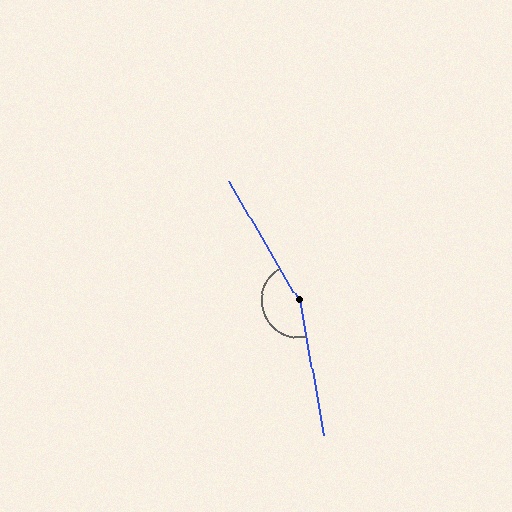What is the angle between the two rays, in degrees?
Approximately 159 degrees.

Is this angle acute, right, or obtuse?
It is obtuse.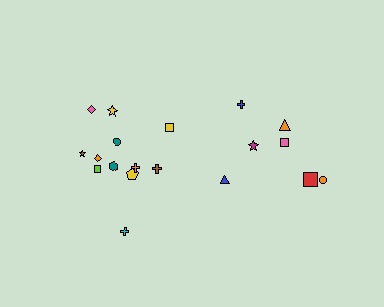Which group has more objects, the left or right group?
The left group.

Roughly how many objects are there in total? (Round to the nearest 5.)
Roughly 20 objects in total.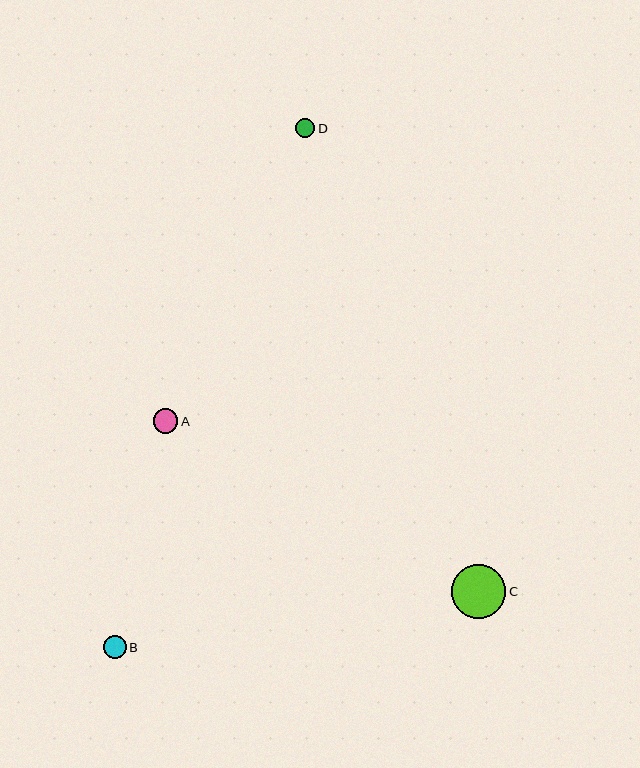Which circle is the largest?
Circle C is the largest with a size of approximately 54 pixels.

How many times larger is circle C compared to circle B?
Circle C is approximately 2.4 times the size of circle B.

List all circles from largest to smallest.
From largest to smallest: C, A, B, D.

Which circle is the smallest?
Circle D is the smallest with a size of approximately 19 pixels.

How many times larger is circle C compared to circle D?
Circle C is approximately 2.9 times the size of circle D.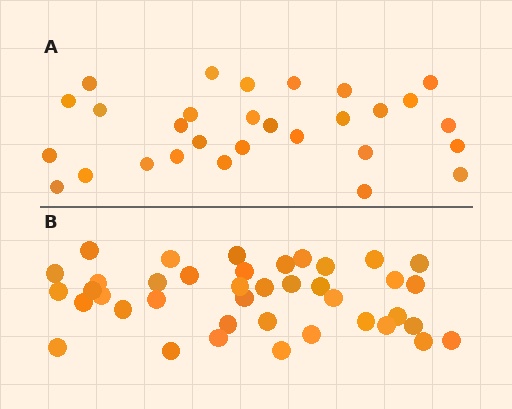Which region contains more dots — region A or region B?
Region B (the bottom region) has more dots.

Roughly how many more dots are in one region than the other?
Region B has roughly 12 or so more dots than region A.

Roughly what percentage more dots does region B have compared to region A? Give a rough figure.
About 40% more.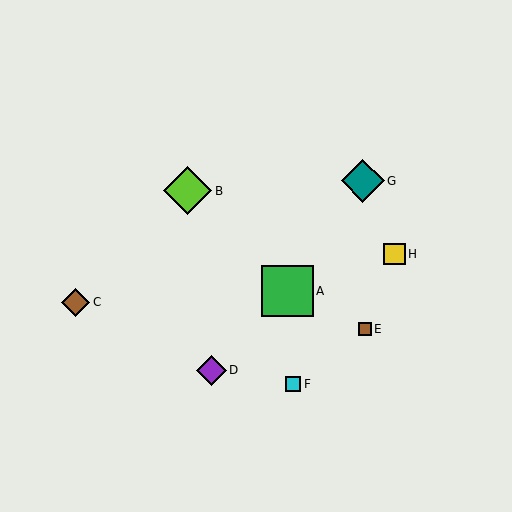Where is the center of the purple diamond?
The center of the purple diamond is at (211, 370).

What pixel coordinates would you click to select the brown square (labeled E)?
Click at (365, 329) to select the brown square E.